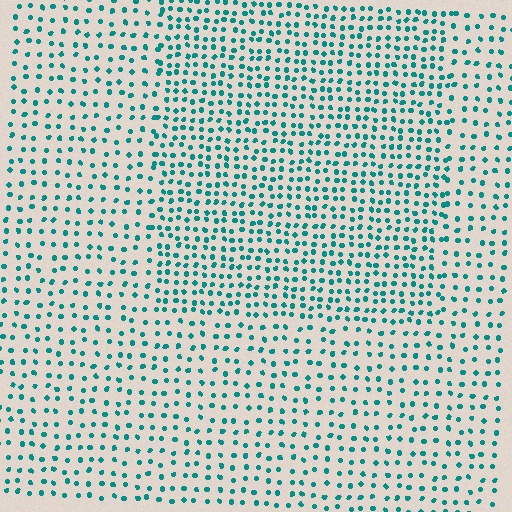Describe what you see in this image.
The image contains small teal elements arranged at two different densities. A rectangle-shaped region is visible where the elements are more densely packed than the surrounding area.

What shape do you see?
I see a rectangle.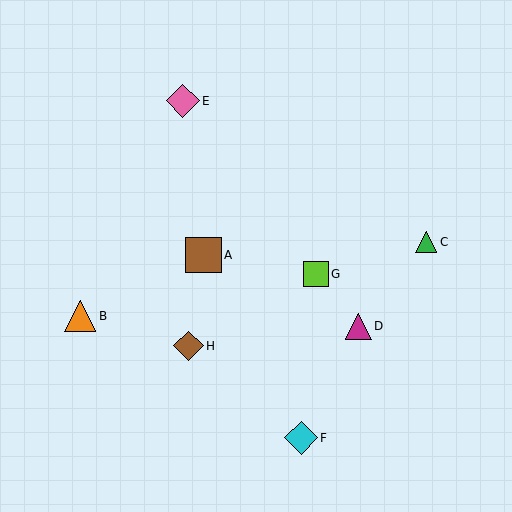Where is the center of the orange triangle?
The center of the orange triangle is at (80, 316).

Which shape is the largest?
The brown square (labeled A) is the largest.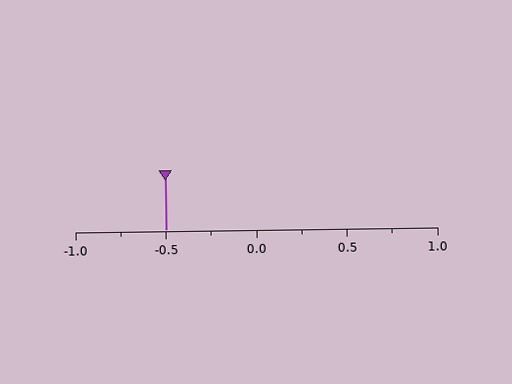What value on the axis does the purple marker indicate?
The marker indicates approximately -0.5.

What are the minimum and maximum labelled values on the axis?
The axis runs from -1.0 to 1.0.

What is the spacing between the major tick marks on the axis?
The major ticks are spaced 0.5 apart.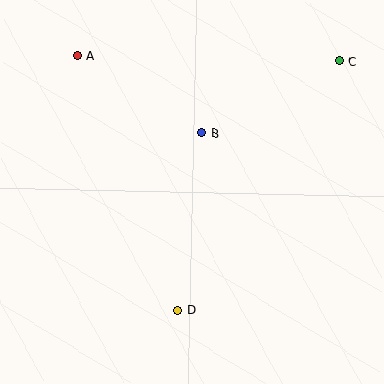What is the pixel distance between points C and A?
The distance between C and A is 262 pixels.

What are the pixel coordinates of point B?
Point B is at (202, 133).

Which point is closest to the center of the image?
Point B at (202, 133) is closest to the center.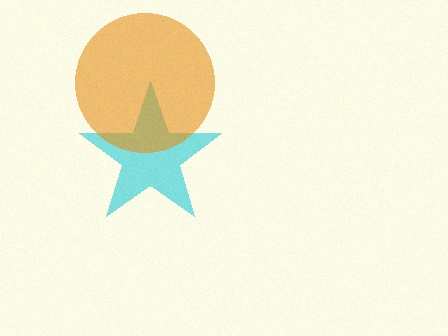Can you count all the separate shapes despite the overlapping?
Yes, there are 2 separate shapes.